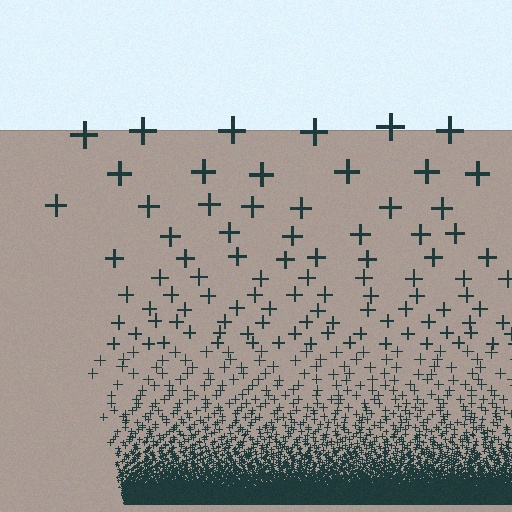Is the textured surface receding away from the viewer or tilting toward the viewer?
The surface appears to tilt toward the viewer. Texture elements get larger and sparser toward the top.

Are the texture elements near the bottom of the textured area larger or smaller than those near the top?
Smaller. The gradient is inverted — elements near the bottom are smaller and denser.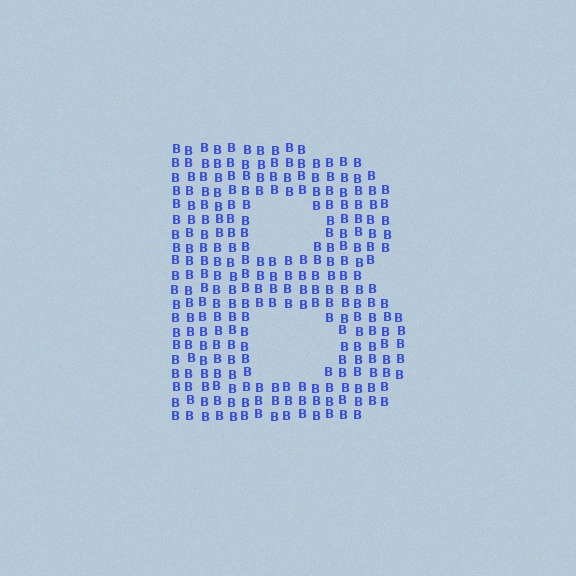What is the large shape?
The large shape is the letter B.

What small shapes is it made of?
It is made of small letter B's.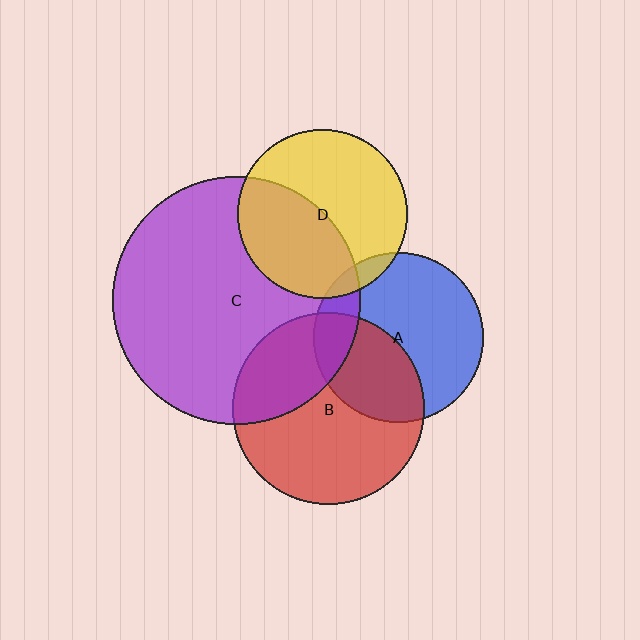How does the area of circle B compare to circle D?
Approximately 1.3 times.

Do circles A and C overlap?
Yes.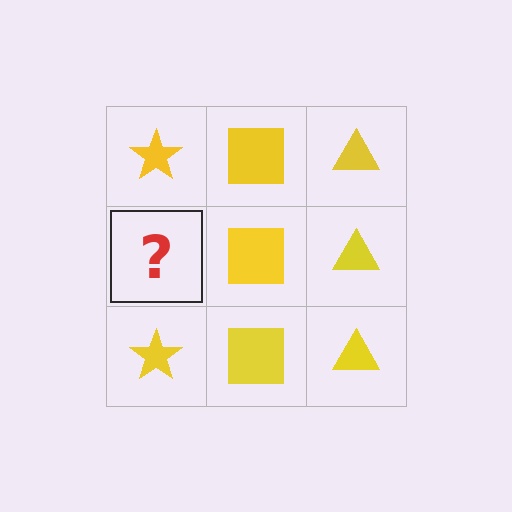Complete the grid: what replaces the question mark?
The question mark should be replaced with a yellow star.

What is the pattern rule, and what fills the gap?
The rule is that each column has a consistent shape. The gap should be filled with a yellow star.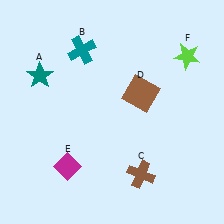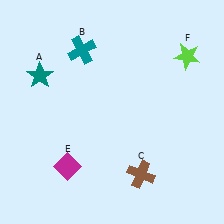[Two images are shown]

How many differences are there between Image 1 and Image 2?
There is 1 difference between the two images.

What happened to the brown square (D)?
The brown square (D) was removed in Image 2. It was in the top-right area of Image 1.